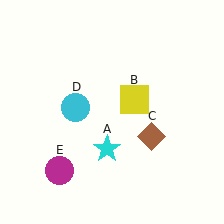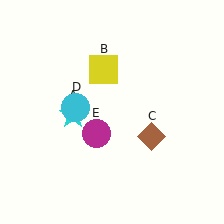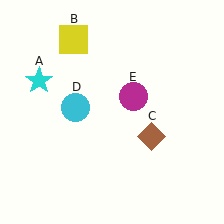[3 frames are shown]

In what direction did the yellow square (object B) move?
The yellow square (object B) moved up and to the left.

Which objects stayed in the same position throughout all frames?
Brown diamond (object C) and cyan circle (object D) remained stationary.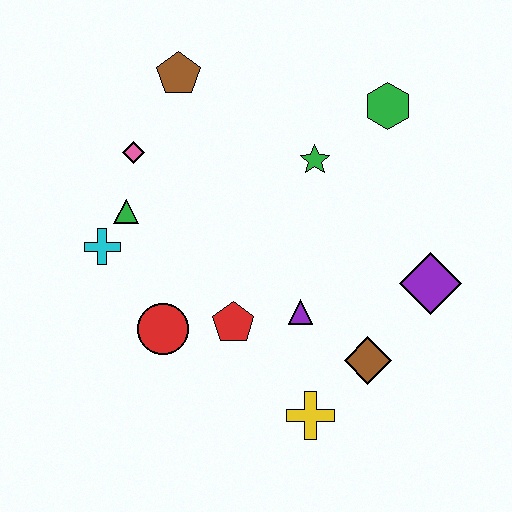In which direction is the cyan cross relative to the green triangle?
The cyan cross is below the green triangle.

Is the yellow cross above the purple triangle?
No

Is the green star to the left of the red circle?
No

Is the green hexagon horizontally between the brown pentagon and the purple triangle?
No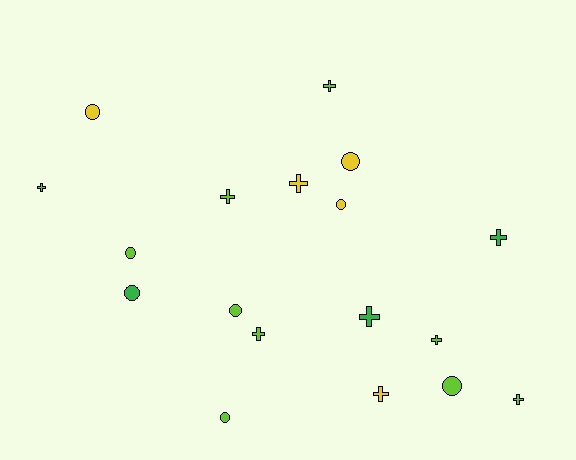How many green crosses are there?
There are 2 green crosses.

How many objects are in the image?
There are 18 objects.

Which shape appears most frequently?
Cross, with 10 objects.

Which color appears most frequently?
Lime, with 10 objects.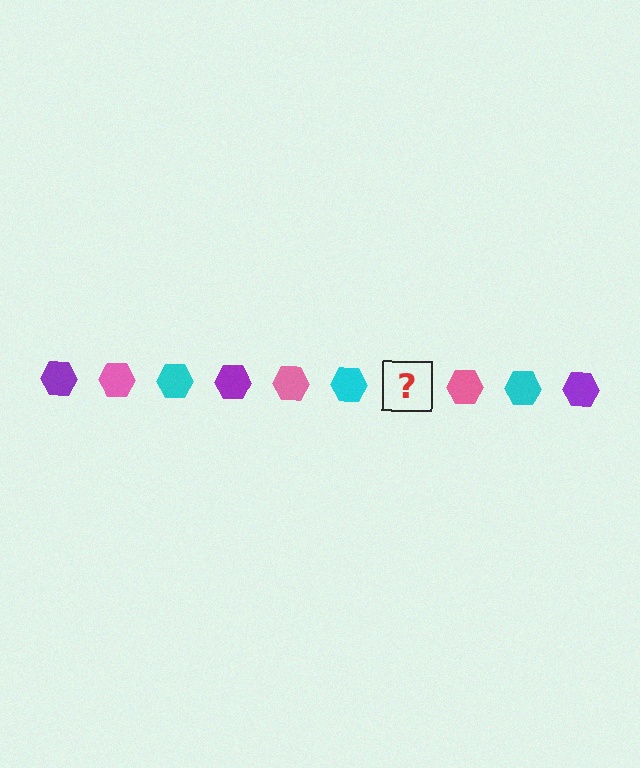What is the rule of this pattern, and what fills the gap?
The rule is that the pattern cycles through purple, pink, cyan hexagons. The gap should be filled with a purple hexagon.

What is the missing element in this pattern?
The missing element is a purple hexagon.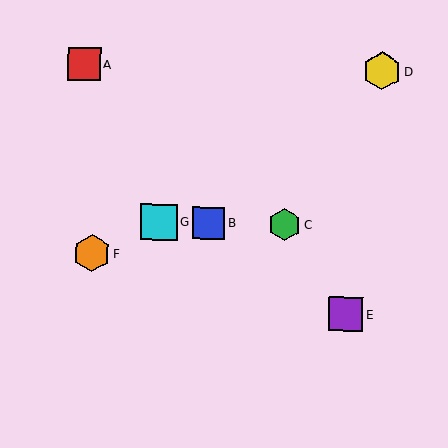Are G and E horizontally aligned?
No, G is at y≈222 and E is at y≈314.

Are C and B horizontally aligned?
Yes, both are at y≈225.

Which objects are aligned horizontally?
Objects B, C, G are aligned horizontally.